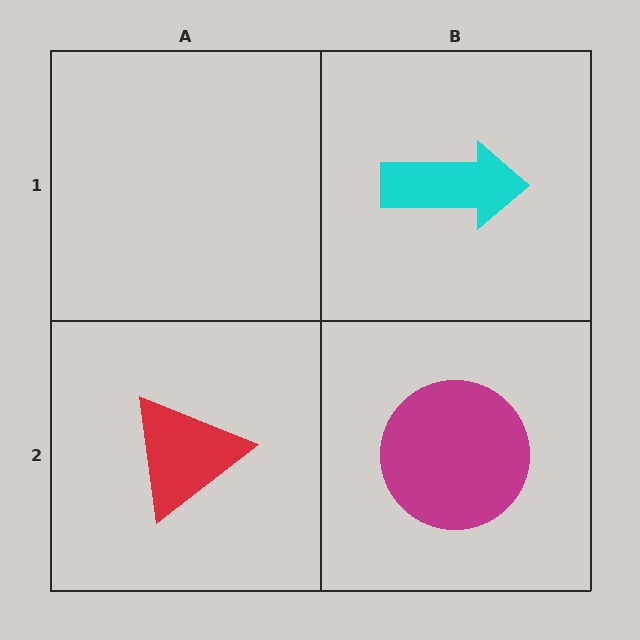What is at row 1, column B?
A cyan arrow.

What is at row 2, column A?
A red triangle.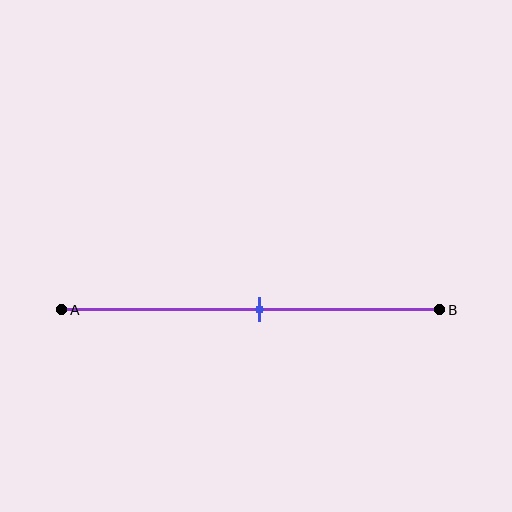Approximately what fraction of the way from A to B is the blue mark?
The blue mark is approximately 50% of the way from A to B.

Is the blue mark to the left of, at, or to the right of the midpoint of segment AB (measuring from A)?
The blue mark is approximately at the midpoint of segment AB.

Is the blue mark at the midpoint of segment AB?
Yes, the mark is approximately at the midpoint.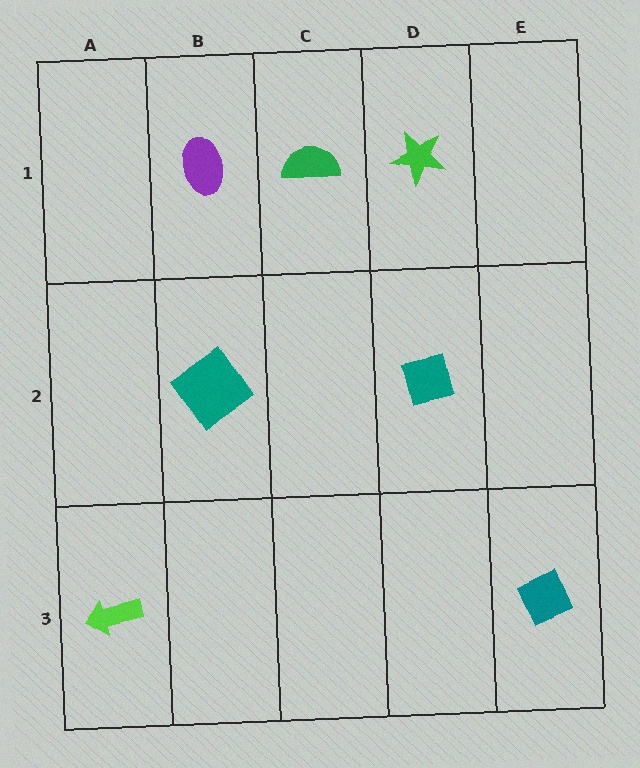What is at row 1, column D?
A green star.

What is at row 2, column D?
A teal square.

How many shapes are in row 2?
2 shapes.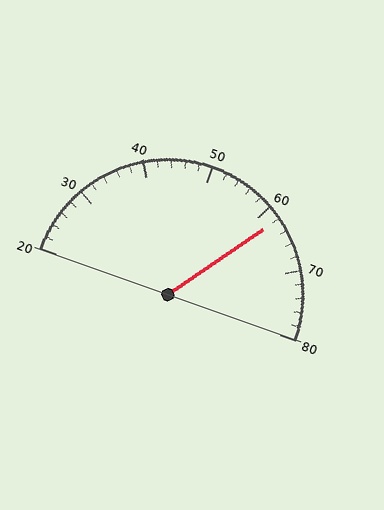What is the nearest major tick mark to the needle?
The nearest major tick mark is 60.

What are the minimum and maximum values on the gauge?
The gauge ranges from 20 to 80.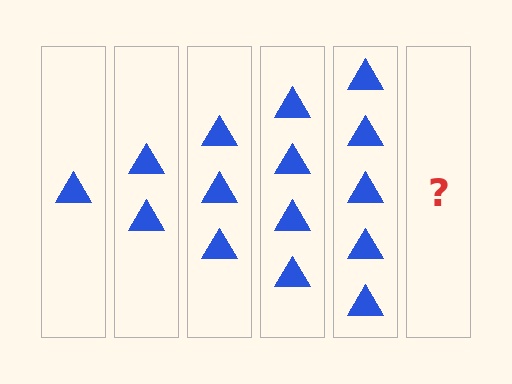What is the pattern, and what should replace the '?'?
The pattern is that each step adds one more triangle. The '?' should be 6 triangles.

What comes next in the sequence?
The next element should be 6 triangles.